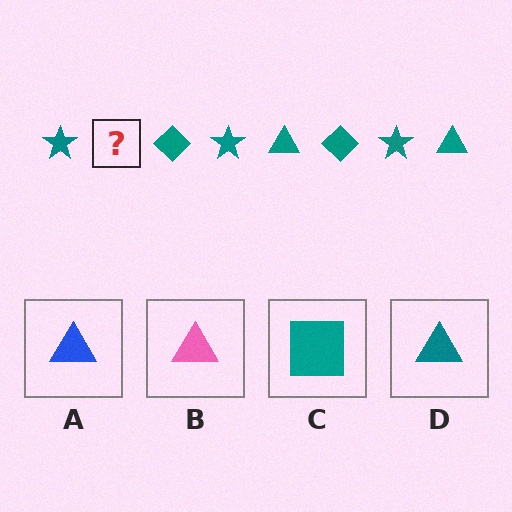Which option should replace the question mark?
Option D.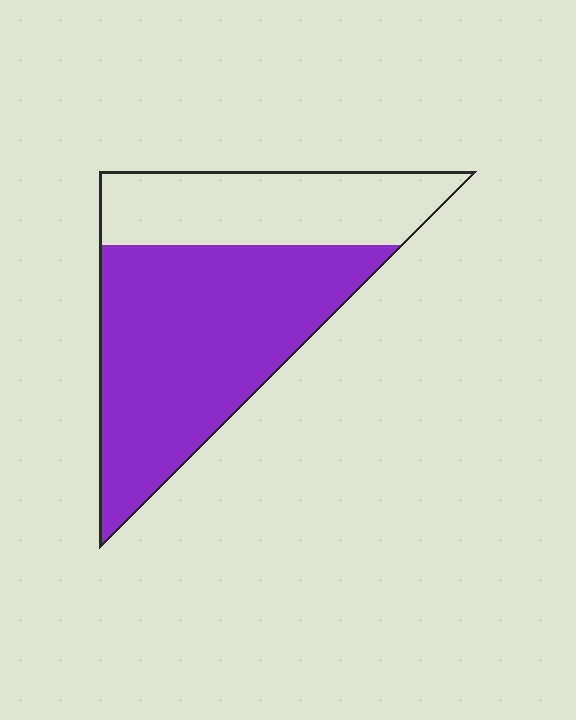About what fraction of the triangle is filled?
About two thirds (2/3).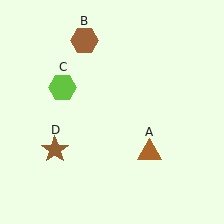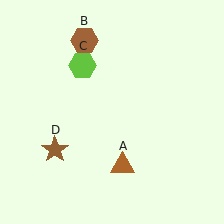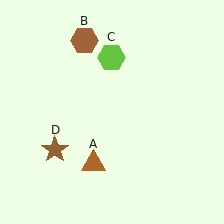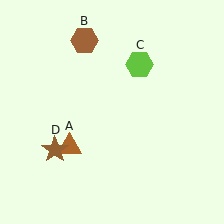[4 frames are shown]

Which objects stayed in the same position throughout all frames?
Brown hexagon (object B) and brown star (object D) remained stationary.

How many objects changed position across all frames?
2 objects changed position: brown triangle (object A), lime hexagon (object C).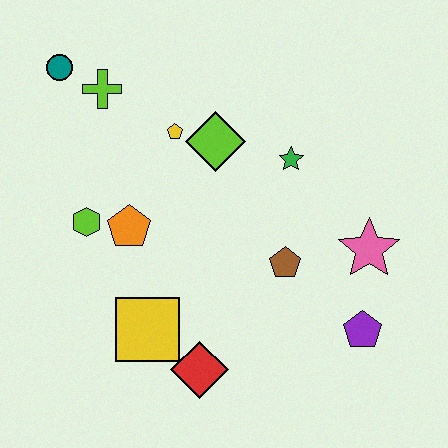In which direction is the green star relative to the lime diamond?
The green star is to the right of the lime diamond.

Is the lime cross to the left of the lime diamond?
Yes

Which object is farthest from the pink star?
The teal circle is farthest from the pink star.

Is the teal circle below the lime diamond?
No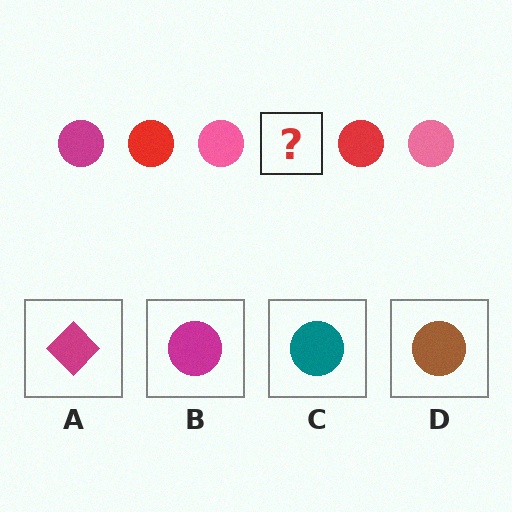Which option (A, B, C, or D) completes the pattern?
B.